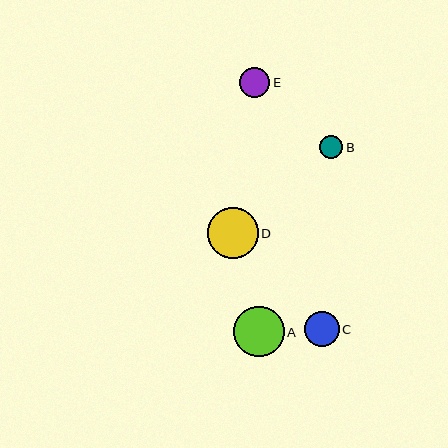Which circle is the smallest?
Circle B is the smallest with a size of approximately 23 pixels.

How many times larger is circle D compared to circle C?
Circle D is approximately 1.5 times the size of circle C.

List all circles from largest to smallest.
From largest to smallest: D, A, C, E, B.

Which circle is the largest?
Circle D is the largest with a size of approximately 51 pixels.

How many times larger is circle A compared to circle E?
Circle A is approximately 1.7 times the size of circle E.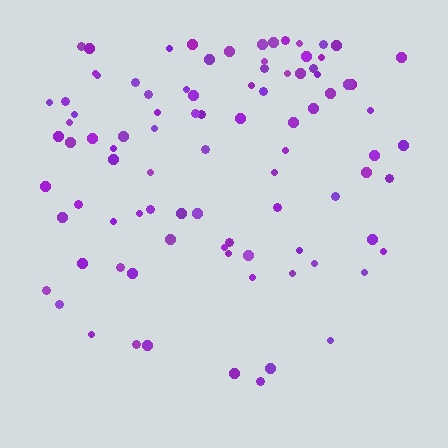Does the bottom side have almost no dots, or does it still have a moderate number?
Still a moderate number, just noticeably fewer than the top.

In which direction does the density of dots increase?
From bottom to top, with the top side densest.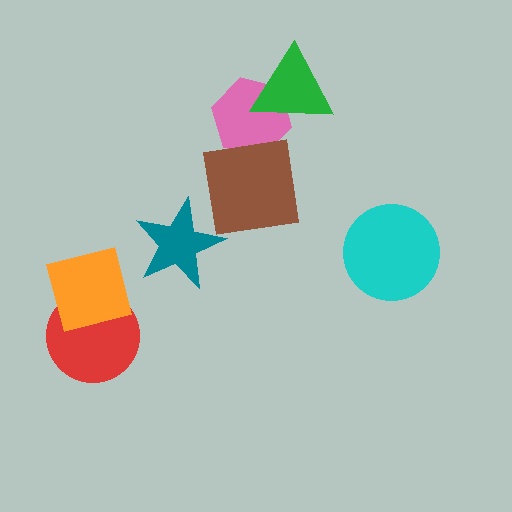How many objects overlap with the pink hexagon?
2 objects overlap with the pink hexagon.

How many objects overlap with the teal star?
0 objects overlap with the teal star.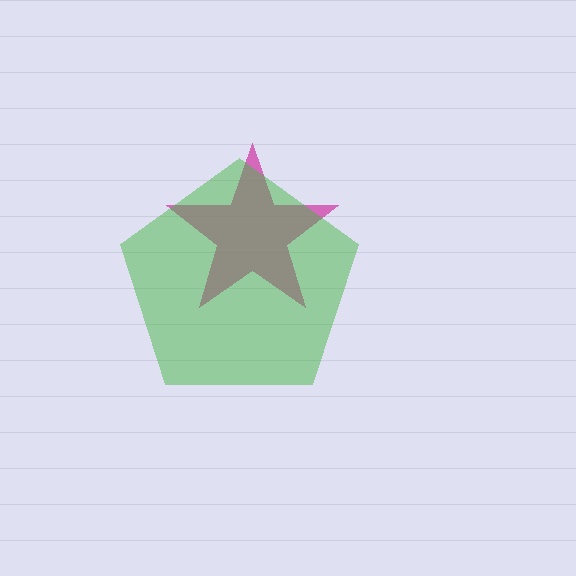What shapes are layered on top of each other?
The layered shapes are: a magenta star, a green pentagon.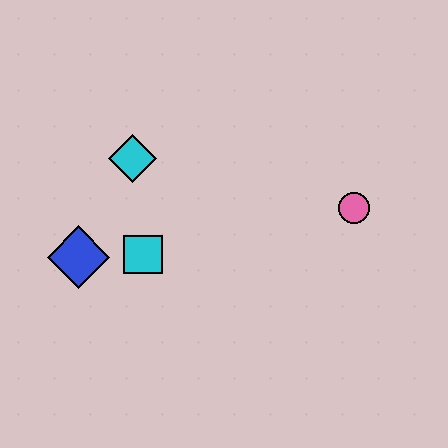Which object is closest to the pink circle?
The cyan square is closest to the pink circle.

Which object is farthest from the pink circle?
The blue diamond is farthest from the pink circle.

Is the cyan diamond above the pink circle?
Yes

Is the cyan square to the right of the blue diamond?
Yes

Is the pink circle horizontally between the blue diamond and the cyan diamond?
No